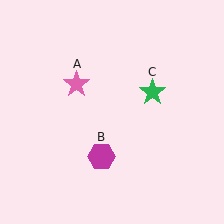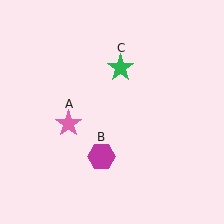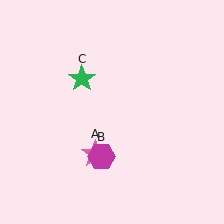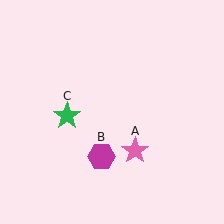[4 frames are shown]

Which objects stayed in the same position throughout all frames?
Magenta hexagon (object B) remained stationary.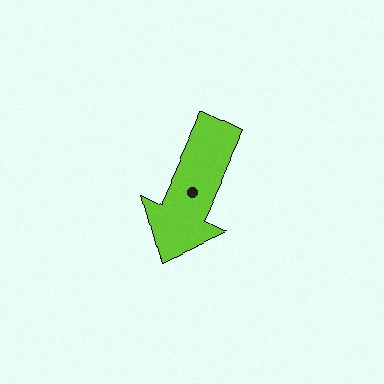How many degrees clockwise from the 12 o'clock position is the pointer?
Approximately 205 degrees.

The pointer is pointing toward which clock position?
Roughly 7 o'clock.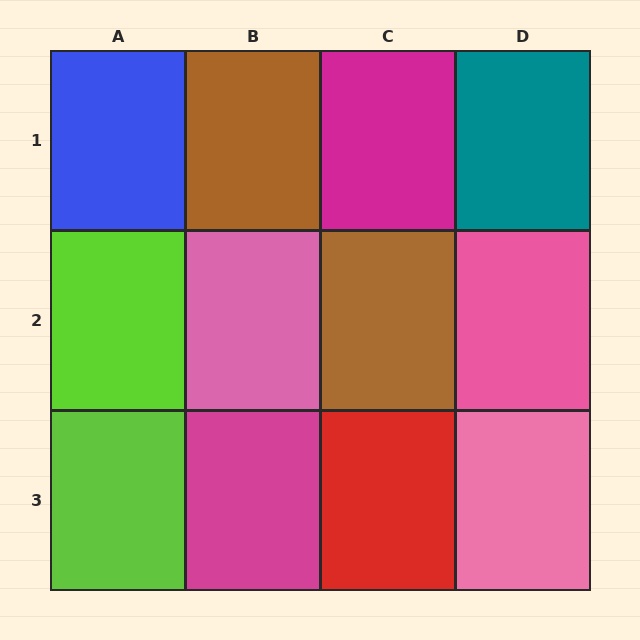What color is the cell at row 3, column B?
Magenta.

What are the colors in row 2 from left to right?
Lime, pink, brown, pink.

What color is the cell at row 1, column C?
Magenta.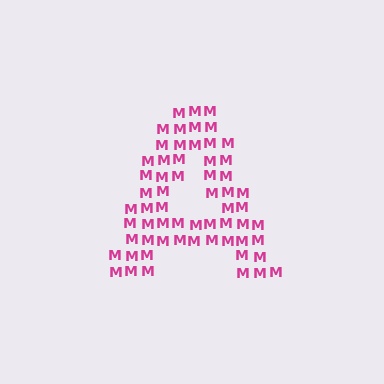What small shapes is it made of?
It is made of small letter M's.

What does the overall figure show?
The overall figure shows the letter A.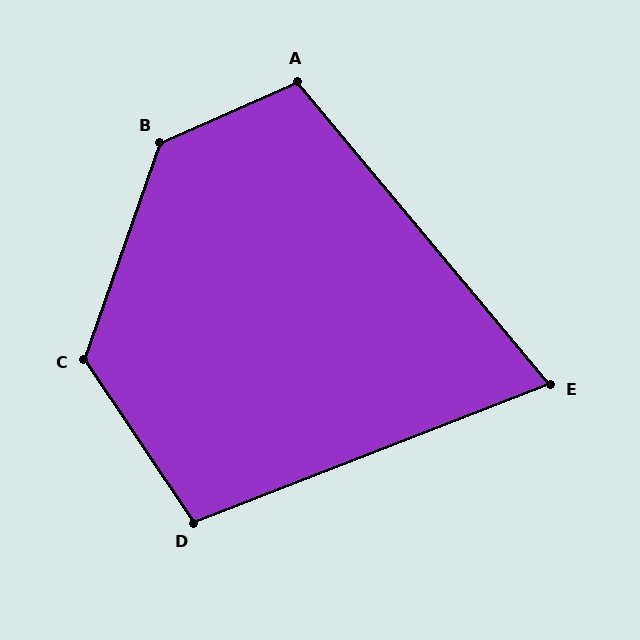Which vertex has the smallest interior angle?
E, at approximately 71 degrees.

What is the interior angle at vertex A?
Approximately 106 degrees (obtuse).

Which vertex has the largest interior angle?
B, at approximately 133 degrees.